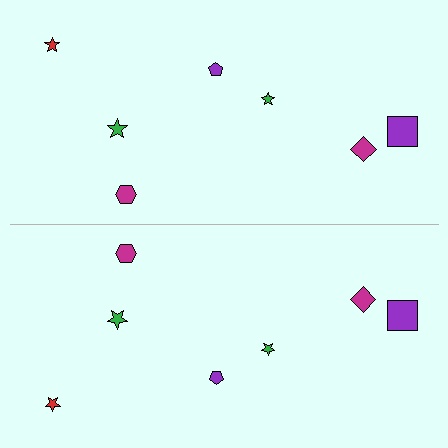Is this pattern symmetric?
Yes, this pattern has bilateral (reflection) symmetry.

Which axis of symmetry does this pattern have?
The pattern has a horizontal axis of symmetry running through the center of the image.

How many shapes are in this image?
There are 14 shapes in this image.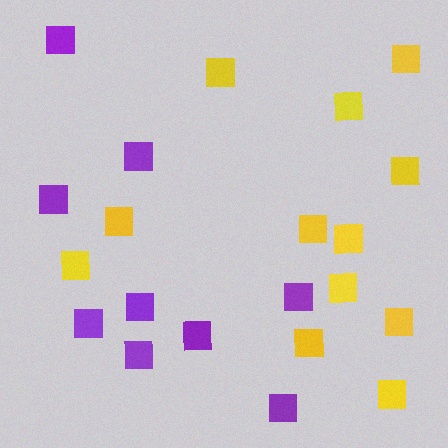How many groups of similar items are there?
There are 2 groups: one group of yellow squares (12) and one group of purple squares (9).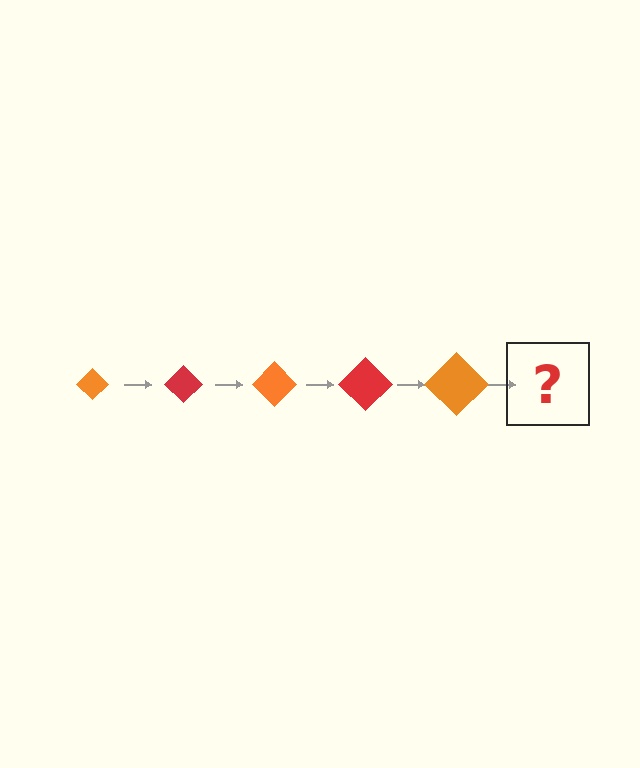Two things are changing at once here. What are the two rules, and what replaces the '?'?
The two rules are that the diamond grows larger each step and the color cycles through orange and red. The '?' should be a red diamond, larger than the previous one.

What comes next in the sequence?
The next element should be a red diamond, larger than the previous one.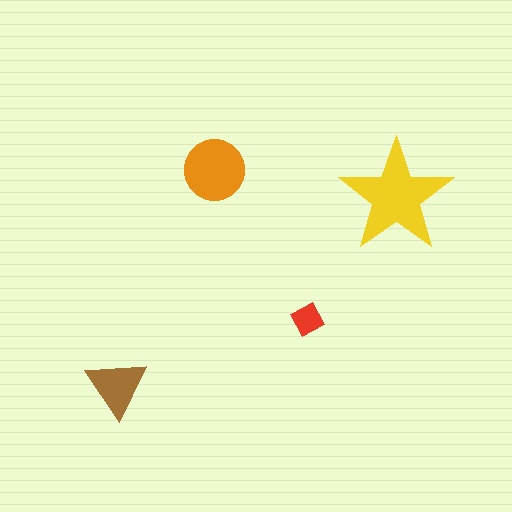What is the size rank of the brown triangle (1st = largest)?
3rd.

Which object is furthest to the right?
The yellow star is rightmost.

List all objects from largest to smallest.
The yellow star, the orange circle, the brown triangle, the red square.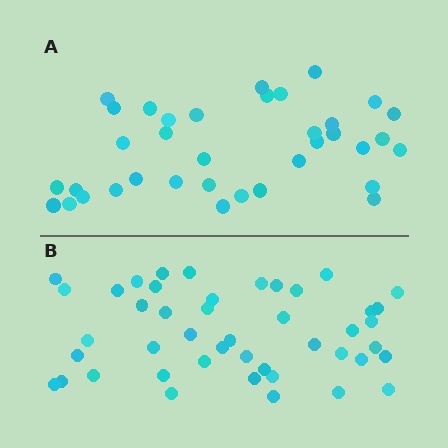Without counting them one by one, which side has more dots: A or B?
Region B (the bottom region) has more dots.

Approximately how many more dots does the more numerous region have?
Region B has roughly 8 or so more dots than region A.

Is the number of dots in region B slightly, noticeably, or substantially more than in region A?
Region B has noticeably more, but not dramatically so. The ratio is roughly 1.2 to 1.